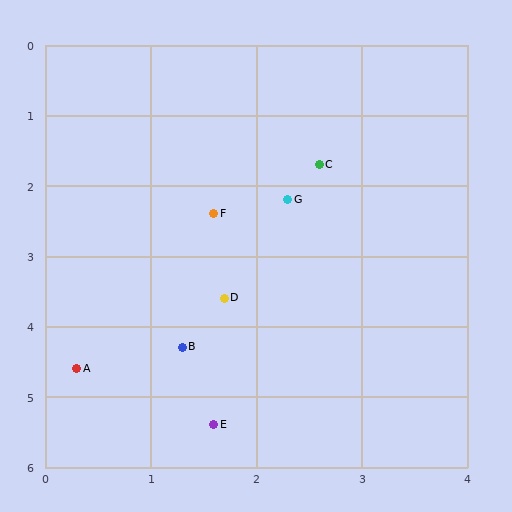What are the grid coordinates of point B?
Point B is at approximately (1.3, 4.3).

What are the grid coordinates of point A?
Point A is at approximately (0.3, 4.6).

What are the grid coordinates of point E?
Point E is at approximately (1.6, 5.4).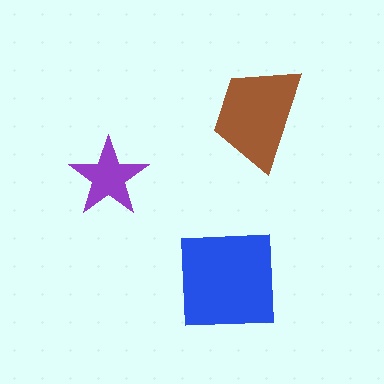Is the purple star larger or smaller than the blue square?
Smaller.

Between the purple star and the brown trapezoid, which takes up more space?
The brown trapezoid.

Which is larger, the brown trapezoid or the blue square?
The blue square.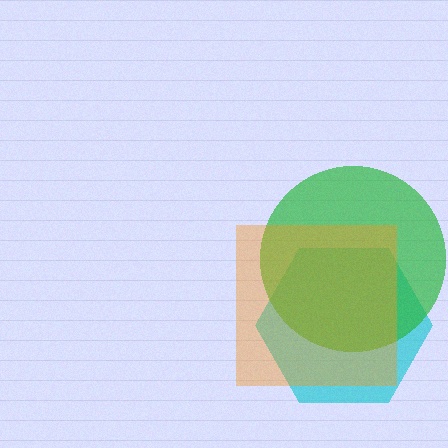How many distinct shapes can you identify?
There are 3 distinct shapes: a cyan hexagon, a green circle, an orange square.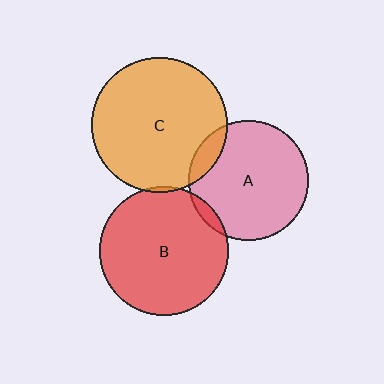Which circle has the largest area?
Circle C (orange).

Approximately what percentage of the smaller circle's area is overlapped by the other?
Approximately 10%.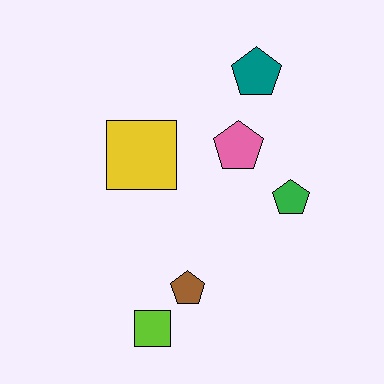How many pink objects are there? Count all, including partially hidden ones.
There is 1 pink object.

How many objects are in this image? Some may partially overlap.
There are 6 objects.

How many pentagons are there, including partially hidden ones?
There are 4 pentagons.